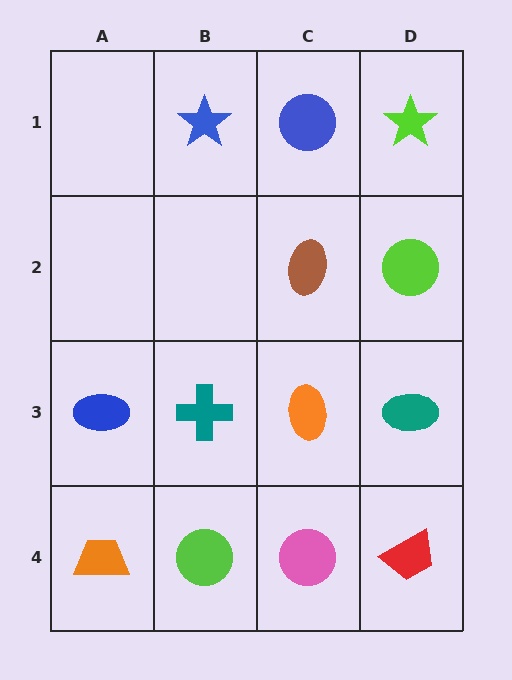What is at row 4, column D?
A red trapezoid.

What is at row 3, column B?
A teal cross.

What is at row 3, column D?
A teal ellipse.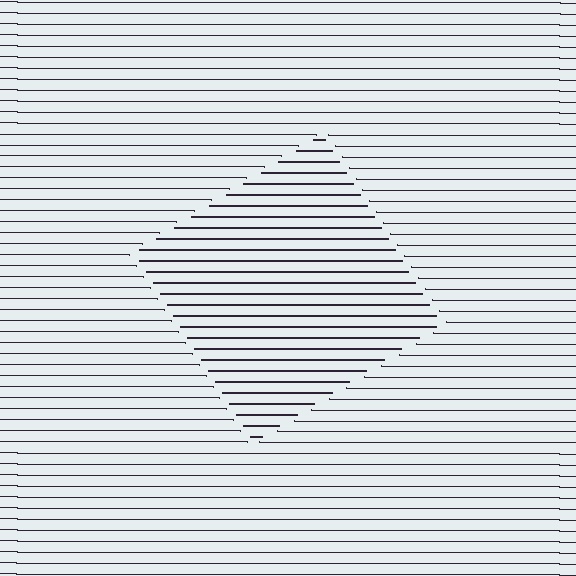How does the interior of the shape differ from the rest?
The interior of the shape contains the same grating, shifted by half a period — the contour is defined by the phase discontinuity where line-ends from the inner and outer gratings abut.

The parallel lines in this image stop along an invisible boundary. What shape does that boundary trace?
An illusory square. The interior of the shape contains the same grating, shifted by half a period — the contour is defined by the phase discontinuity where line-ends from the inner and outer gratings abut.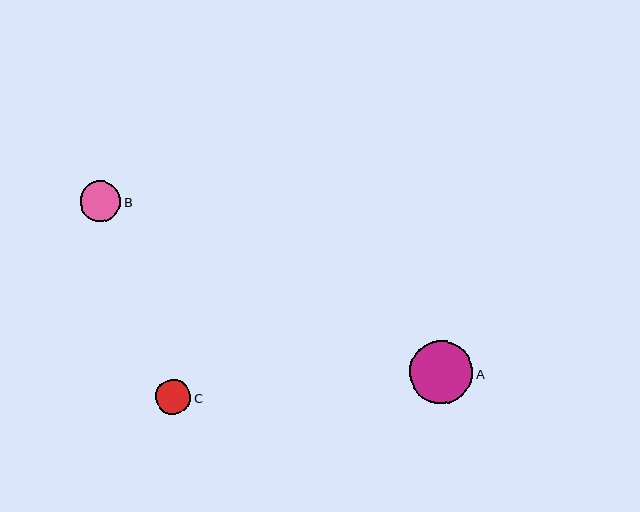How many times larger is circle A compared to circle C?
Circle A is approximately 1.8 times the size of circle C.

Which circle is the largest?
Circle A is the largest with a size of approximately 63 pixels.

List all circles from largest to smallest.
From largest to smallest: A, B, C.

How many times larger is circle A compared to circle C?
Circle A is approximately 1.8 times the size of circle C.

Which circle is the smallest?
Circle C is the smallest with a size of approximately 35 pixels.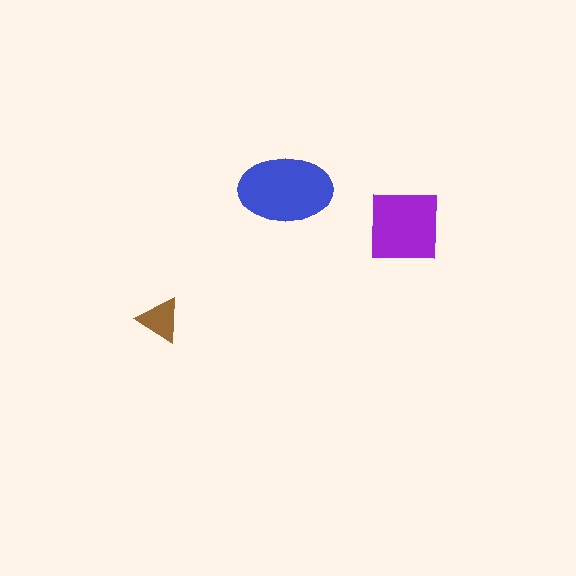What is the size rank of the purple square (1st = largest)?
2nd.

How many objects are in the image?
There are 3 objects in the image.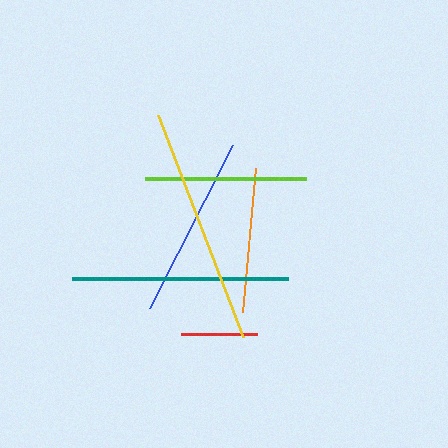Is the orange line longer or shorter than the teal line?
The teal line is longer than the orange line.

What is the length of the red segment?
The red segment is approximately 76 pixels long.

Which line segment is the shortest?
The red line is the shortest at approximately 76 pixels.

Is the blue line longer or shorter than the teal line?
The teal line is longer than the blue line.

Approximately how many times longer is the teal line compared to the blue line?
The teal line is approximately 1.2 times the length of the blue line.